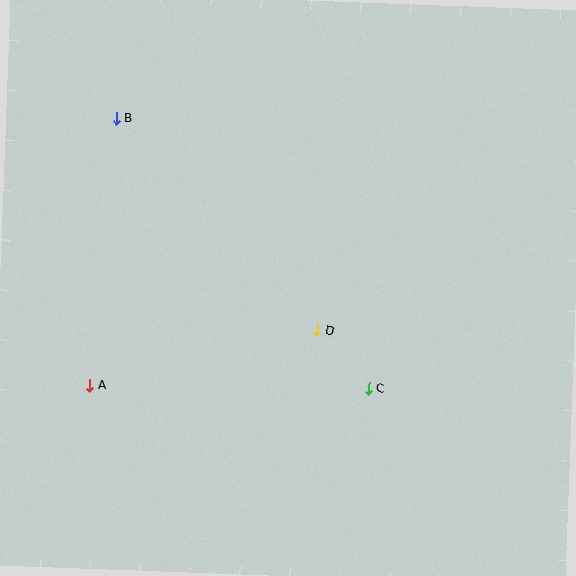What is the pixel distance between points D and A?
The distance between D and A is 234 pixels.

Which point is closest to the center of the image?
Point D at (317, 330) is closest to the center.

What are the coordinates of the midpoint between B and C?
The midpoint between B and C is at (242, 253).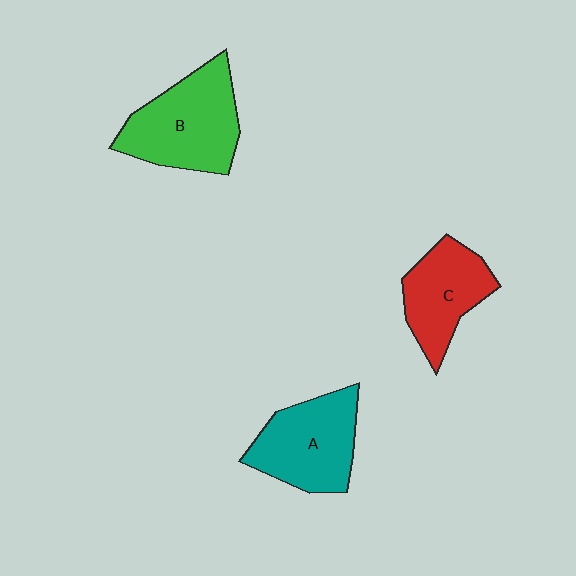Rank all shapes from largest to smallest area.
From largest to smallest: B (green), A (teal), C (red).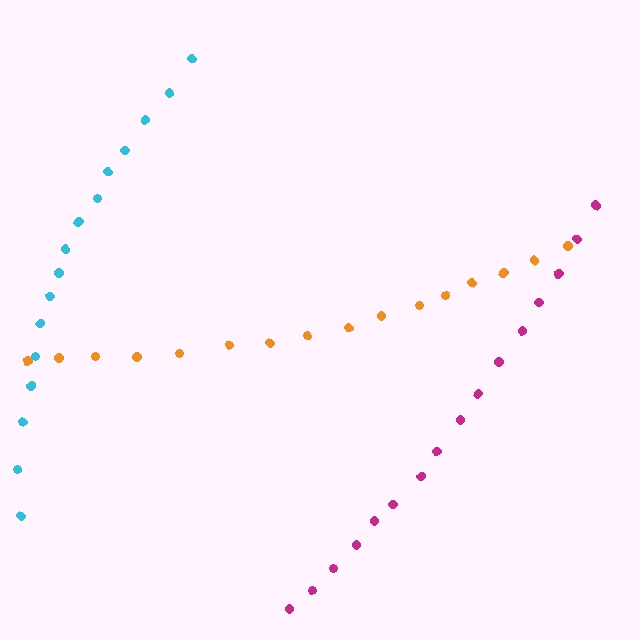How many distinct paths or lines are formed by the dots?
There are 3 distinct paths.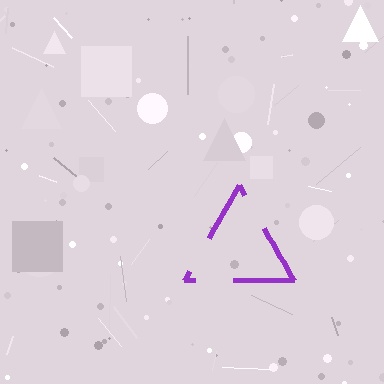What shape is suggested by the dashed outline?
The dashed outline suggests a triangle.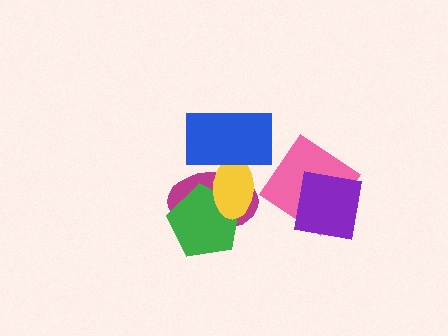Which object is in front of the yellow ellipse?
The blue rectangle is in front of the yellow ellipse.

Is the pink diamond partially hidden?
Yes, it is partially covered by another shape.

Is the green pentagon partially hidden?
Yes, it is partially covered by another shape.